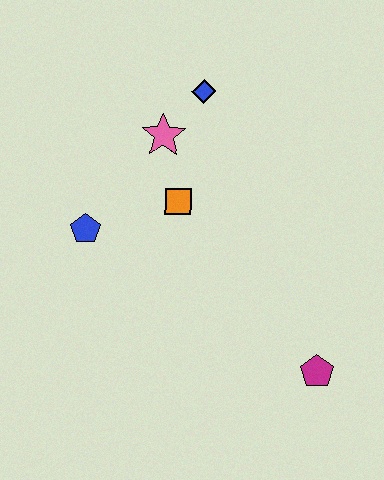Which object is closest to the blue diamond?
The pink star is closest to the blue diamond.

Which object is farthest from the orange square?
The magenta pentagon is farthest from the orange square.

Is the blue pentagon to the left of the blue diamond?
Yes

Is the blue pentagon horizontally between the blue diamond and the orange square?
No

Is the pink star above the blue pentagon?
Yes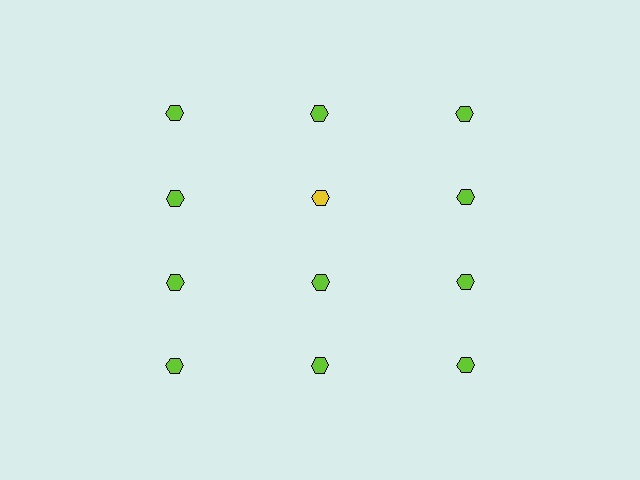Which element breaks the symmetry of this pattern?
The yellow hexagon in the second row, second from left column breaks the symmetry. All other shapes are lime hexagons.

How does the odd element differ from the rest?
It has a different color: yellow instead of lime.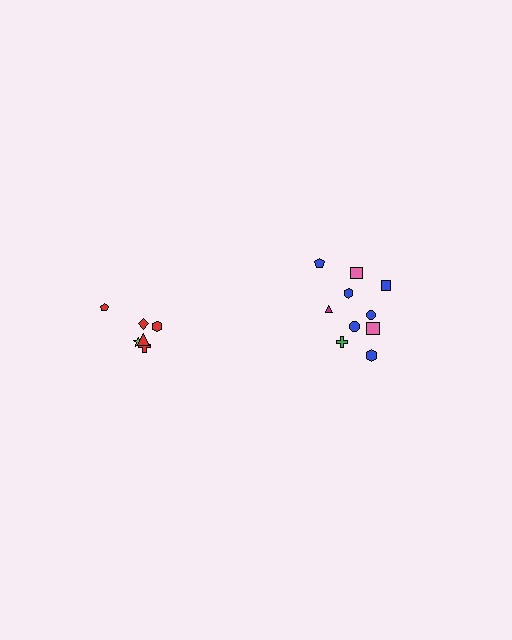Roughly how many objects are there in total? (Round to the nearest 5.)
Roughly 15 objects in total.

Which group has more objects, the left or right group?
The right group.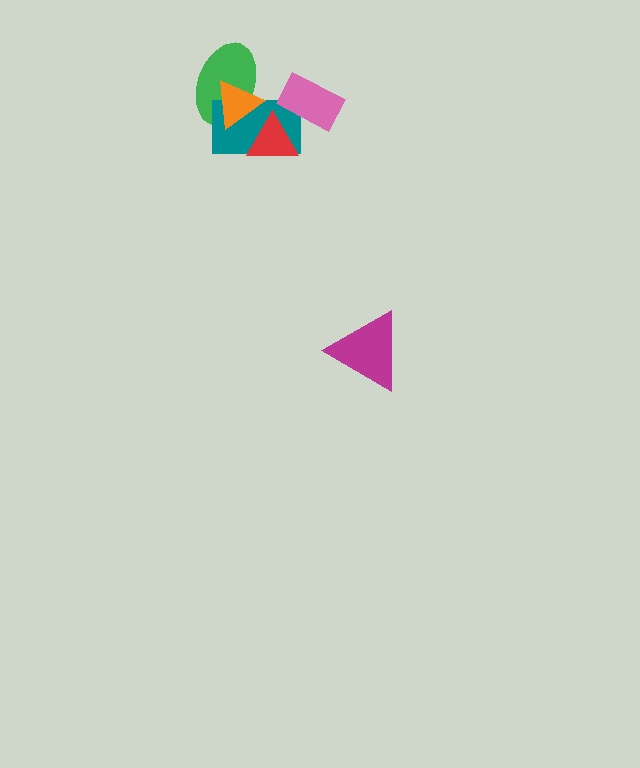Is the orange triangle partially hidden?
Yes, it is partially covered by another shape.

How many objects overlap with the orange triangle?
3 objects overlap with the orange triangle.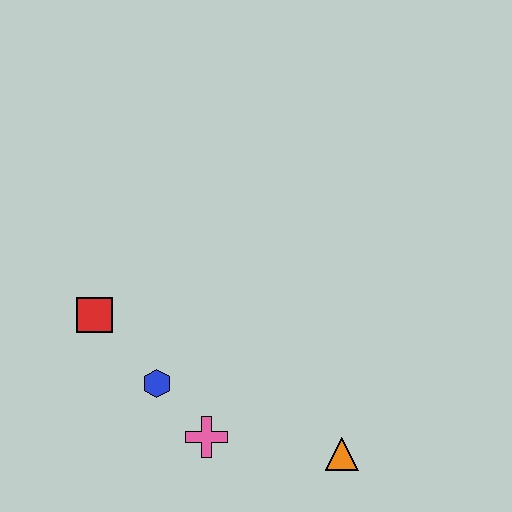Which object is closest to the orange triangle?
The pink cross is closest to the orange triangle.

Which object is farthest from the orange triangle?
The red square is farthest from the orange triangle.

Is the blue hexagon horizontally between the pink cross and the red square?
Yes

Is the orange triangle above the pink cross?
No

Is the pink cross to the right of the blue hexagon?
Yes